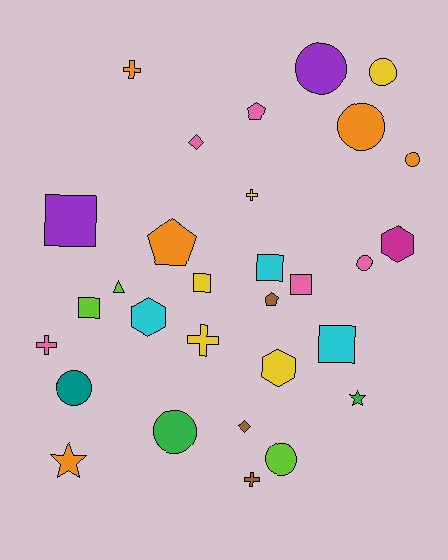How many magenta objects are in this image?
There is 1 magenta object.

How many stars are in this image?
There are 2 stars.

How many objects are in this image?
There are 30 objects.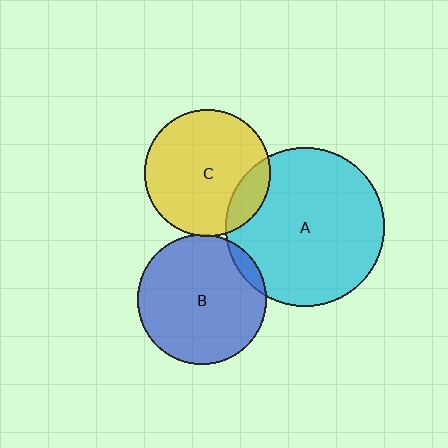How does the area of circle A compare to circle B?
Approximately 1.5 times.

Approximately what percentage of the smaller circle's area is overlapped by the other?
Approximately 5%.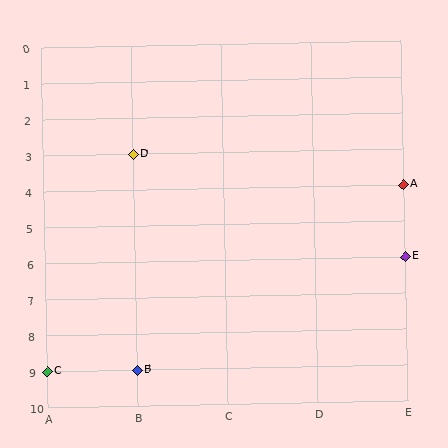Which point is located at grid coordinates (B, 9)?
Point B is at (B, 9).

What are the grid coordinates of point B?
Point B is at grid coordinates (B, 9).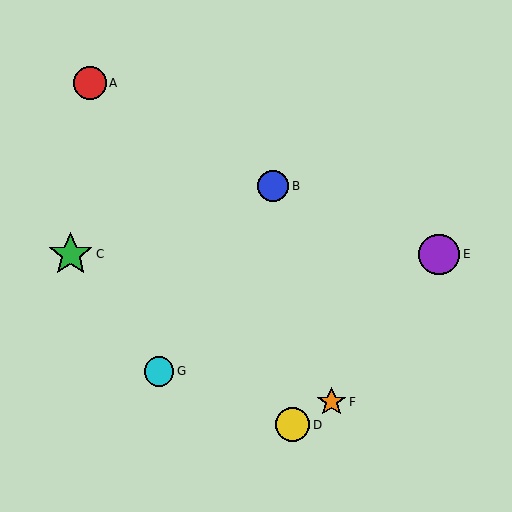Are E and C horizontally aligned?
Yes, both are at y≈254.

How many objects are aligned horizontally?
2 objects (C, E) are aligned horizontally.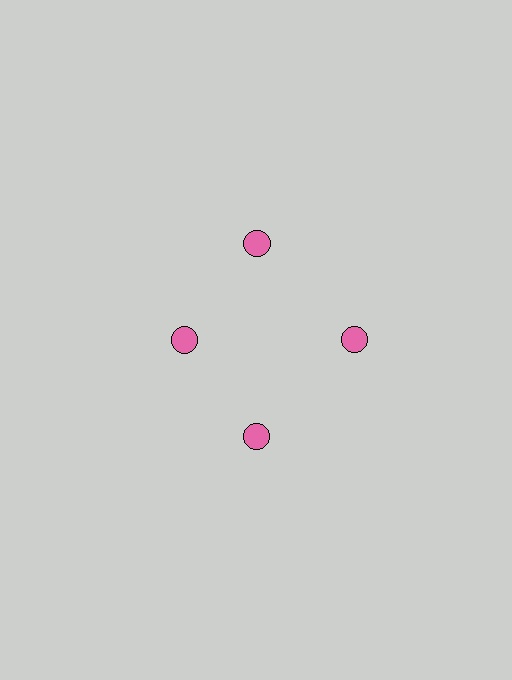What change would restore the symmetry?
The symmetry would be restored by moving it outward, back onto the ring so that all 4 circles sit at equal angles and equal distance from the center.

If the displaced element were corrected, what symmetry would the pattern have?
It would have 4-fold rotational symmetry — the pattern would map onto itself every 90 degrees.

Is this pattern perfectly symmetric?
No. The 4 pink circles are arranged in a ring, but one element near the 9 o'clock position is pulled inward toward the center, breaking the 4-fold rotational symmetry.